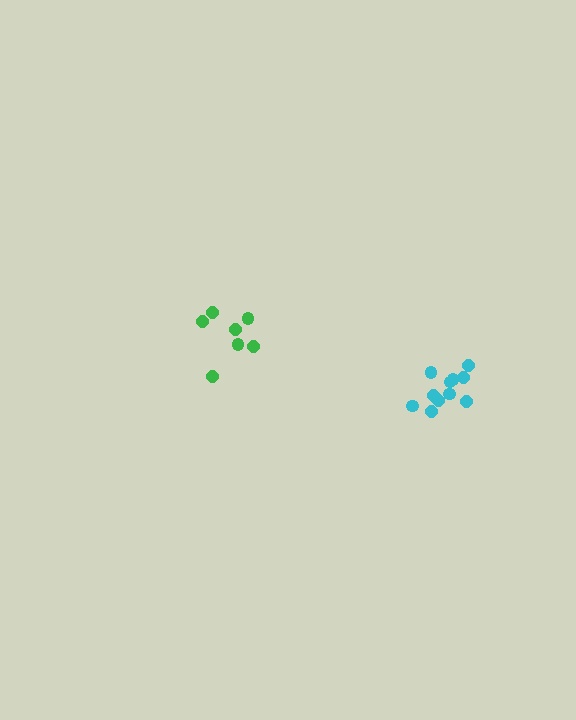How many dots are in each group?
Group 1: 11 dots, Group 2: 7 dots (18 total).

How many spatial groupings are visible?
There are 2 spatial groupings.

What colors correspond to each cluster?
The clusters are colored: cyan, green.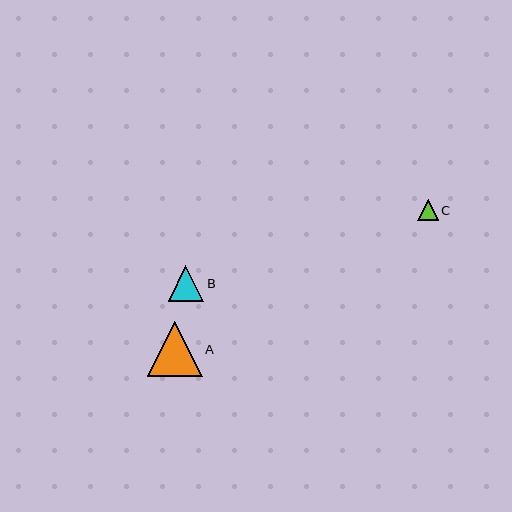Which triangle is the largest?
Triangle A is the largest with a size of approximately 55 pixels.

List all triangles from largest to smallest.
From largest to smallest: A, B, C.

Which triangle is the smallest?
Triangle C is the smallest with a size of approximately 20 pixels.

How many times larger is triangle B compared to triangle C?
Triangle B is approximately 1.7 times the size of triangle C.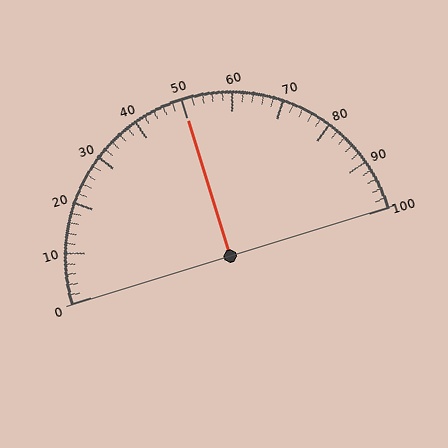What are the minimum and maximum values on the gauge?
The gauge ranges from 0 to 100.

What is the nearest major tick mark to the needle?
The nearest major tick mark is 50.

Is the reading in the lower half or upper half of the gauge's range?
The reading is in the upper half of the range (0 to 100).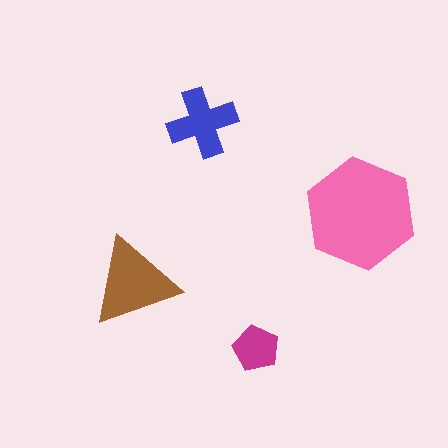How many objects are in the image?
There are 4 objects in the image.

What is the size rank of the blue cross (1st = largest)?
3rd.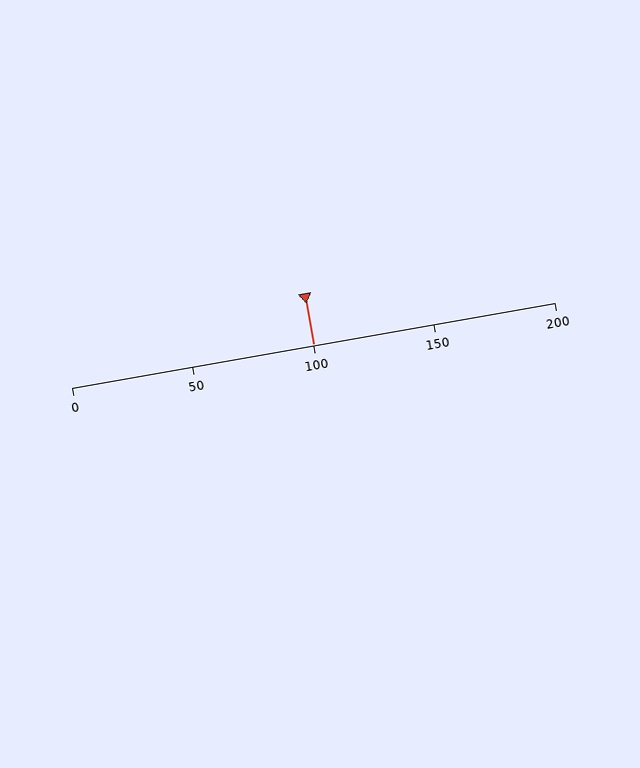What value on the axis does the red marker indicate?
The marker indicates approximately 100.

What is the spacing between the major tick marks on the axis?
The major ticks are spaced 50 apart.